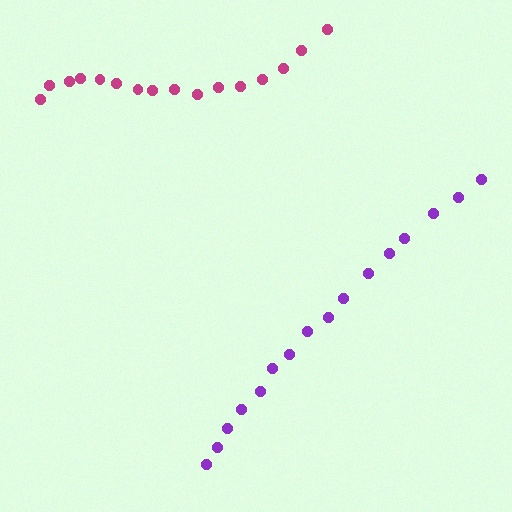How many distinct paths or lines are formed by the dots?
There are 2 distinct paths.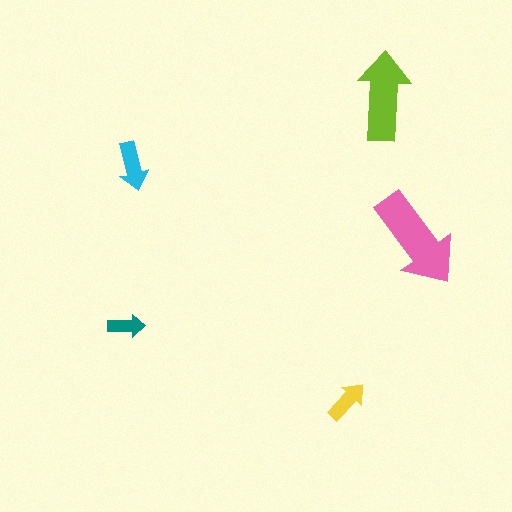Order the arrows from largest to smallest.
the pink one, the lime one, the cyan one, the yellow one, the teal one.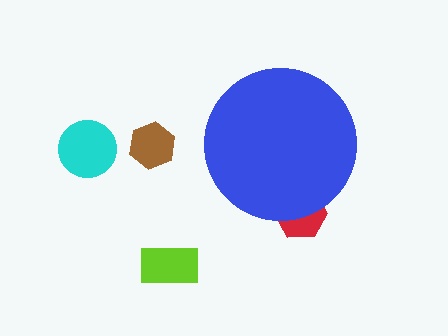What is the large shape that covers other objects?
A blue circle.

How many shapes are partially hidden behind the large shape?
1 shape is partially hidden.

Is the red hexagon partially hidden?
Yes, the red hexagon is partially hidden behind the blue circle.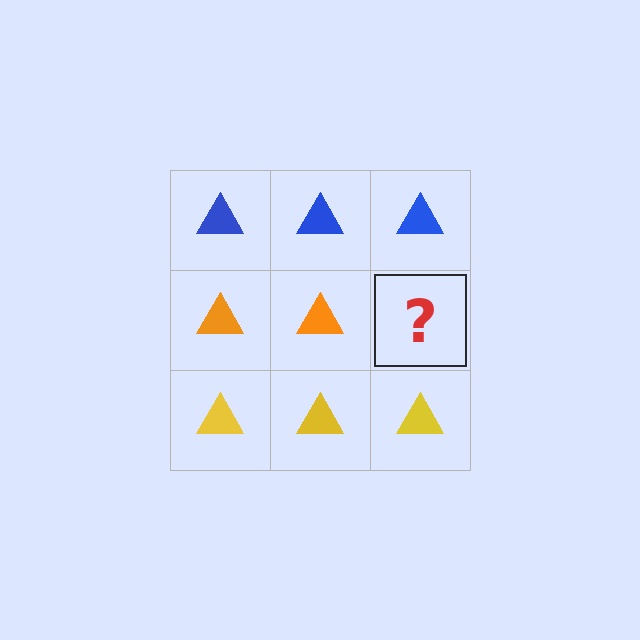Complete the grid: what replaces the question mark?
The question mark should be replaced with an orange triangle.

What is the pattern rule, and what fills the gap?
The rule is that each row has a consistent color. The gap should be filled with an orange triangle.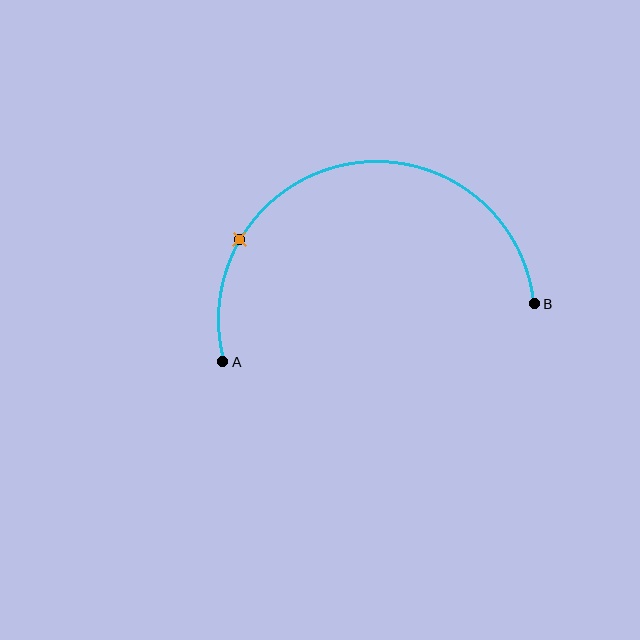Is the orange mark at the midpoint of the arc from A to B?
No. The orange mark lies on the arc but is closer to endpoint A. The arc midpoint would be at the point on the curve equidistant along the arc from both A and B.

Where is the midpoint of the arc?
The arc midpoint is the point on the curve farthest from the straight line joining A and B. It sits above that line.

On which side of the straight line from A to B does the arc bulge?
The arc bulges above the straight line connecting A and B.